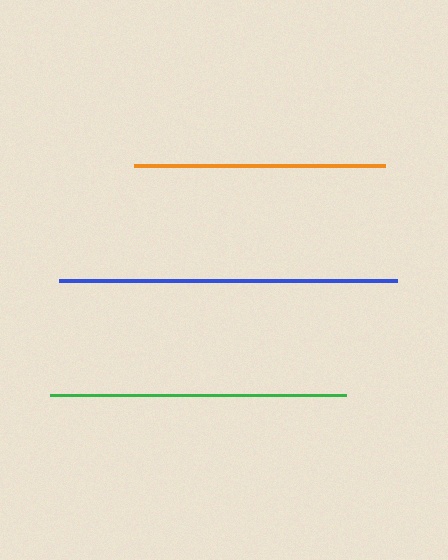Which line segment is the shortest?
The orange line is the shortest at approximately 250 pixels.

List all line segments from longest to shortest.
From longest to shortest: blue, green, orange.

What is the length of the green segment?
The green segment is approximately 295 pixels long.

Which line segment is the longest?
The blue line is the longest at approximately 338 pixels.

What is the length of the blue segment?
The blue segment is approximately 338 pixels long.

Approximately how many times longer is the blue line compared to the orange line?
The blue line is approximately 1.3 times the length of the orange line.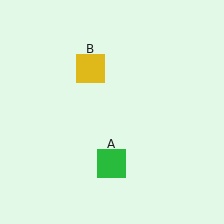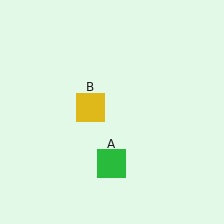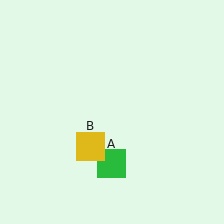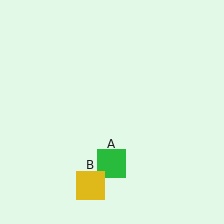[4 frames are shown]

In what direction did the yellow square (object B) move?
The yellow square (object B) moved down.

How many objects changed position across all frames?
1 object changed position: yellow square (object B).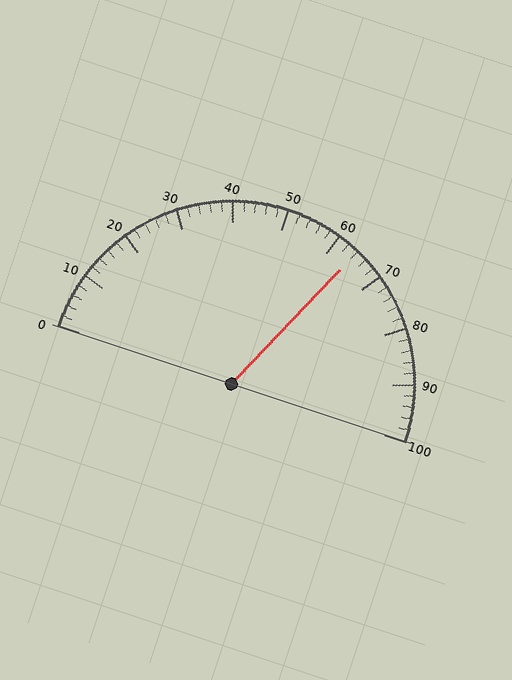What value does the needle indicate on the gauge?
The needle indicates approximately 64.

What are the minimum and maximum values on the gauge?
The gauge ranges from 0 to 100.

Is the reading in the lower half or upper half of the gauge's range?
The reading is in the upper half of the range (0 to 100).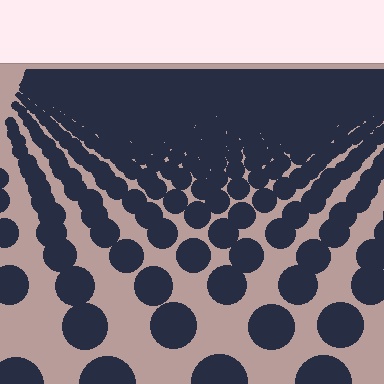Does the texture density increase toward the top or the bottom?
Density increases toward the top.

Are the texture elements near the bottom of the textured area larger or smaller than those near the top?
Larger. Near the bottom, elements are closer to the viewer and appear at a bigger on-screen size.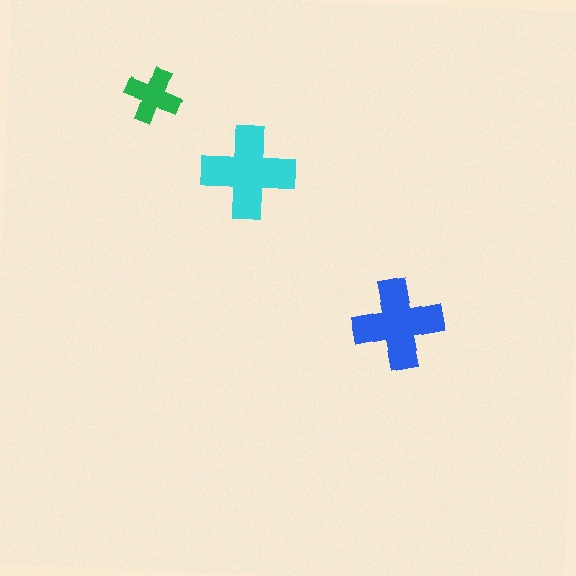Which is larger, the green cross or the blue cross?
The blue one.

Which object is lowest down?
The blue cross is bottommost.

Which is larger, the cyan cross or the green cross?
The cyan one.